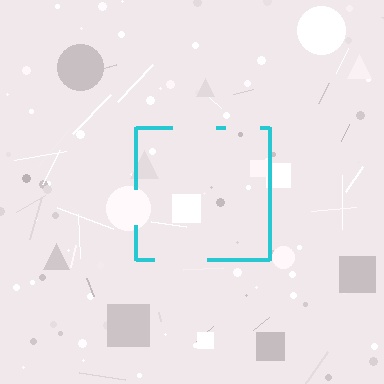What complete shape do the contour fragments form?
The contour fragments form a square.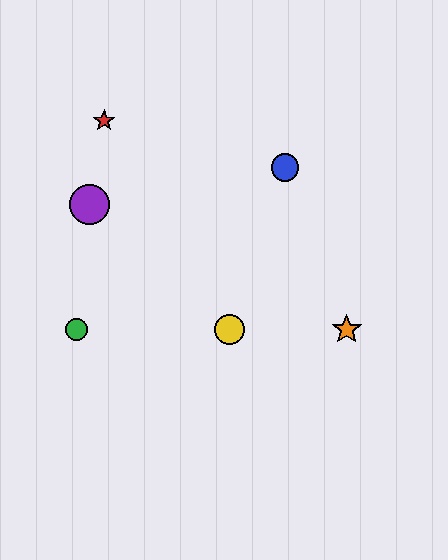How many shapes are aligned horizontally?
3 shapes (the green circle, the yellow circle, the orange star) are aligned horizontally.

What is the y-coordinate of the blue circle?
The blue circle is at y≈167.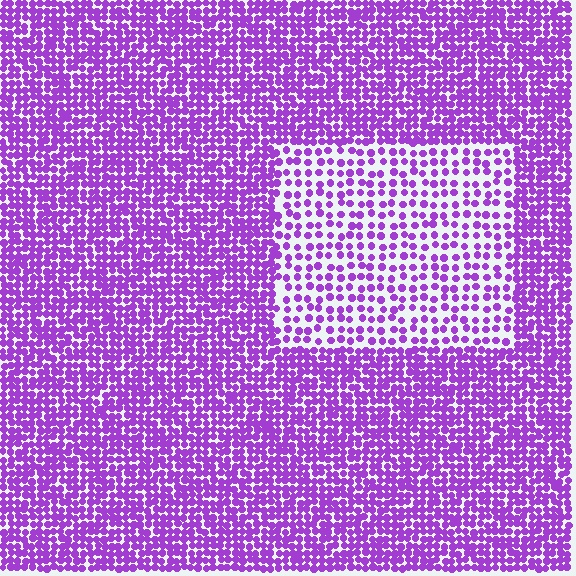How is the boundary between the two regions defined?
The boundary is defined by a change in element density (approximately 2.1x ratio). All elements are the same color, size, and shape.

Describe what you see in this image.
The image contains small purple elements arranged at two different densities. A rectangle-shaped region is visible where the elements are less densely packed than the surrounding area.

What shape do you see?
I see a rectangle.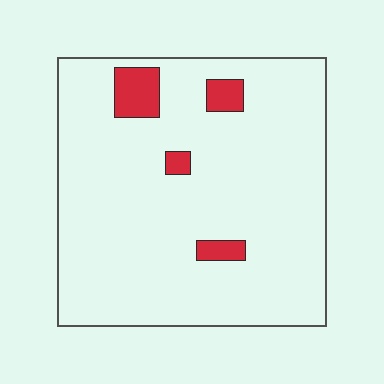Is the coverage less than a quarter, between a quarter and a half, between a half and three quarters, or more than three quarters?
Less than a quarter.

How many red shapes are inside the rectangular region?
4.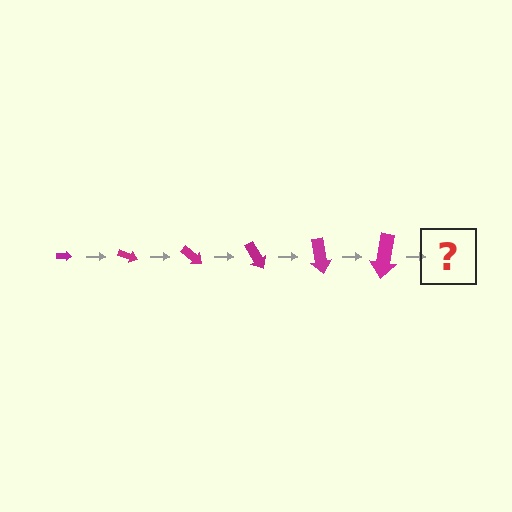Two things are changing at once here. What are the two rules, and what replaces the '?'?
The two rules are that the arrow grows larger each step and it rotates 20 degrees each step. The '?' should be an arrow, larger than the previous one and rotated 120 degrees from the start.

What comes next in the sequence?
The next element should be an arrow, larger than the previous one and rotated 120 degrees from the start.